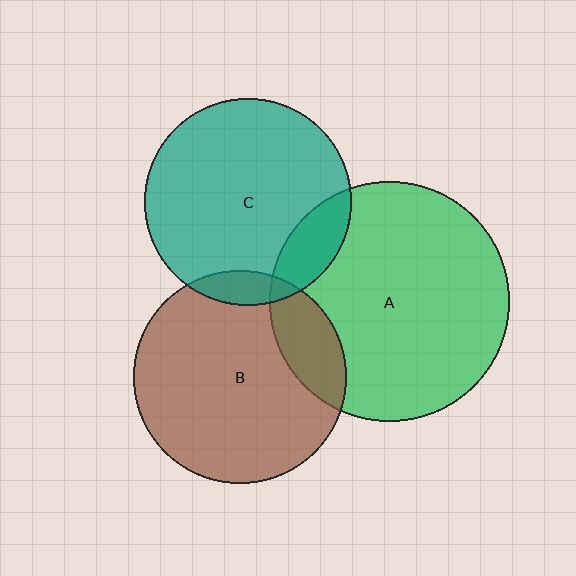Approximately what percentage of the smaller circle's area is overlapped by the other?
Approximately 15%.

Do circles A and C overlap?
Yes.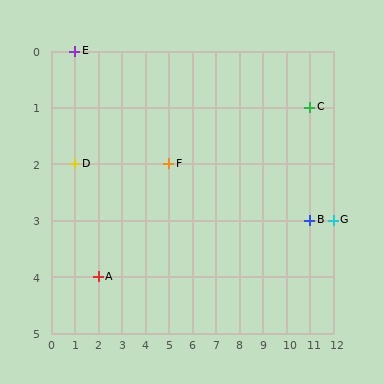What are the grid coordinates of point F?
Point F is at grid coordinates (5, 2).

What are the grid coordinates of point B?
Point B is at grid coordinates (11, 3).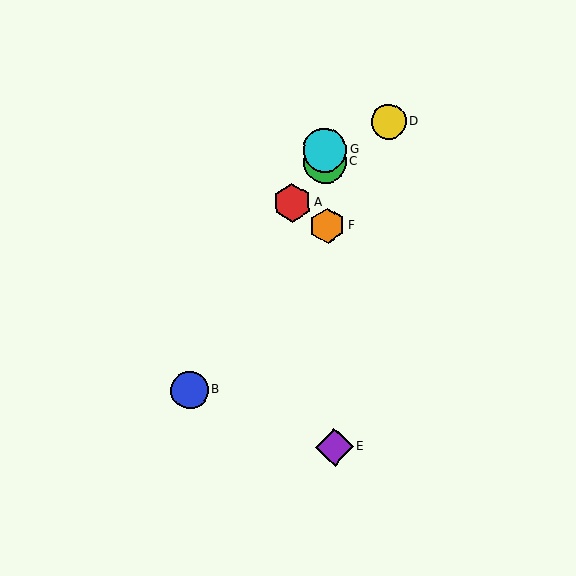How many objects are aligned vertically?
4 objects (C, E, F, G) are aligned vertically.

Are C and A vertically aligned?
No, C is at x≈325 and A is at x≈292.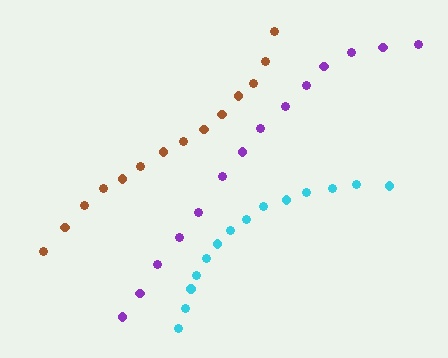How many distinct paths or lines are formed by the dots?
There are 3 distinct paths.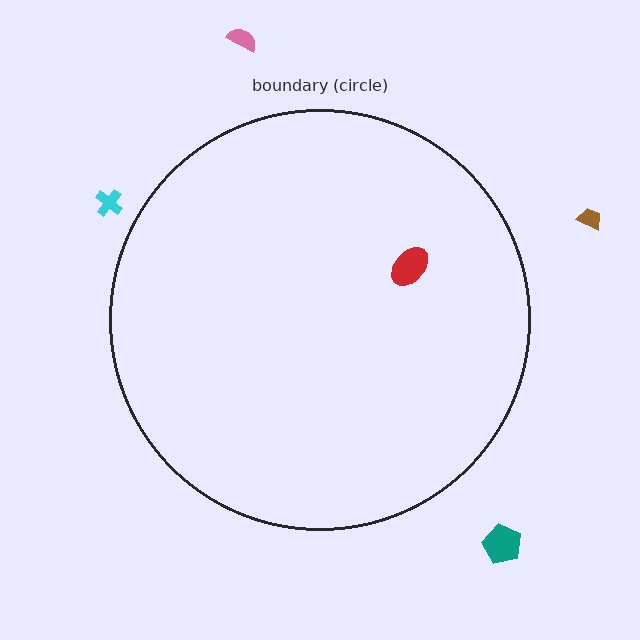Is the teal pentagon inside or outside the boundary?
Outside.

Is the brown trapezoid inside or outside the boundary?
Outside.